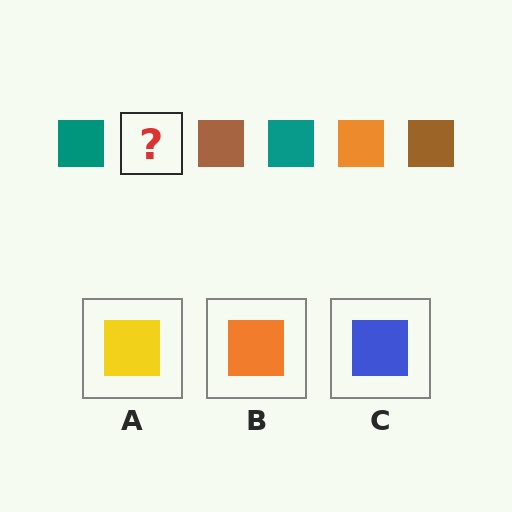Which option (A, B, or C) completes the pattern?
B.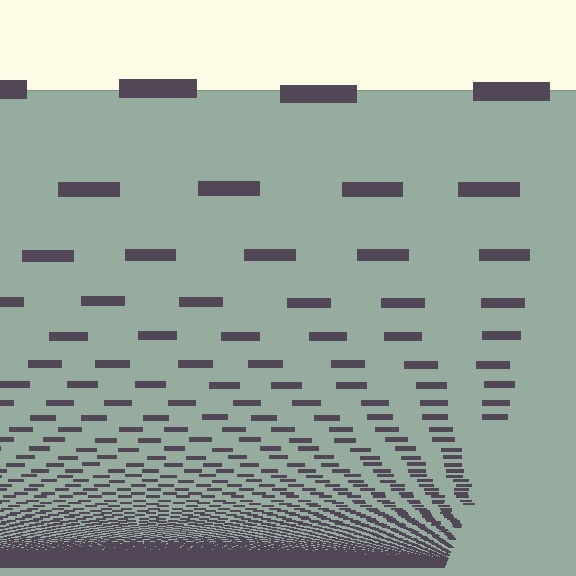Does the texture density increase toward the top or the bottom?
Density increases toward the bottom.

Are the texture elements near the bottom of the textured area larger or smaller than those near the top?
Smaller. The gradient is inverted — elements near the bottom are smaller and denser.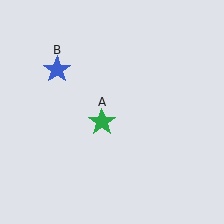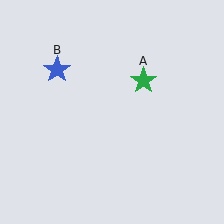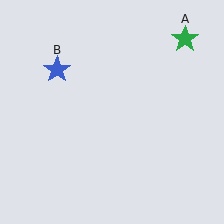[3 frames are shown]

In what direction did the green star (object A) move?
The green star (object A) moved up and to the right.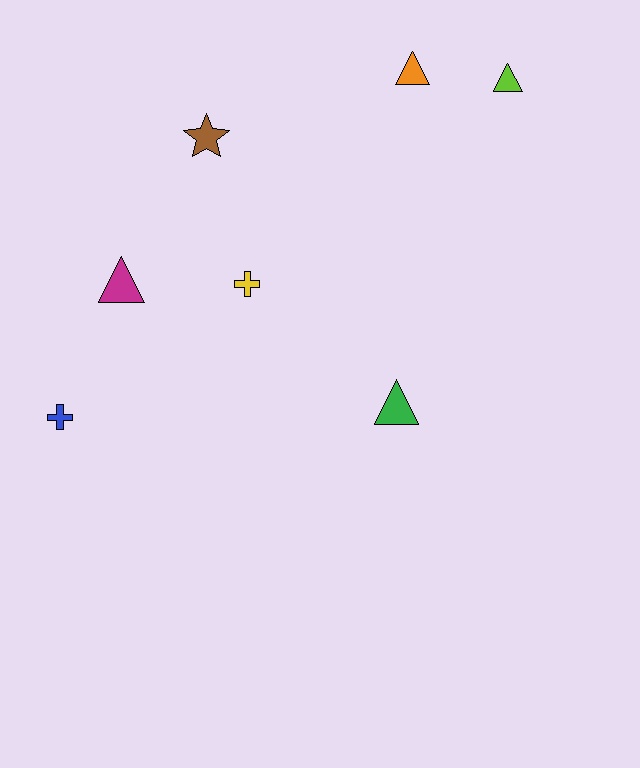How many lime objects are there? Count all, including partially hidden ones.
There is 1 lime object.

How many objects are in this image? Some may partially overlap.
There are 7 objects.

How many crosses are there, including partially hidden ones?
There are 2 crosses.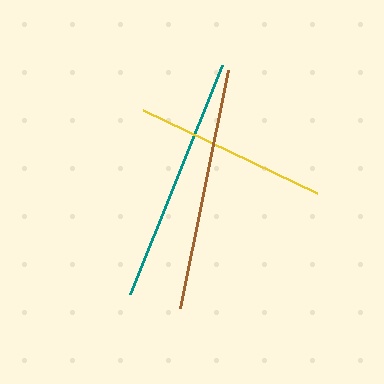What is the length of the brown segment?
The brown segment is approximately 243 pixels long.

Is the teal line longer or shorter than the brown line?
The teal line is longer than the brown line.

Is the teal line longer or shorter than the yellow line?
The teal line is longer than the yellow line.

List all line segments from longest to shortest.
From longest to shortest: teal, brown, yellow.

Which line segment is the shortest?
The yellow line is the shortest at approximately 193 pixels.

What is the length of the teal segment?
The teal segment is approximately 247 pixels long.